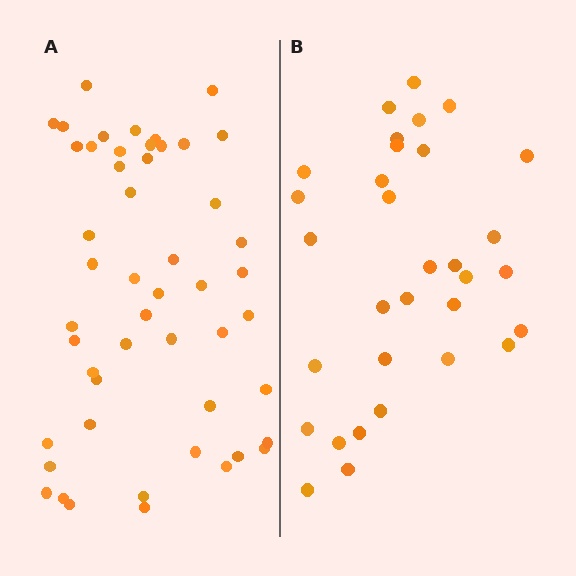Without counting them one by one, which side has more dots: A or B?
Region A (the left region) has more dots.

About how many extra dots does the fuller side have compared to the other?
Region A has approximately 20 more dots than region B.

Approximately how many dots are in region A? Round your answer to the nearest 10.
About 50 dots.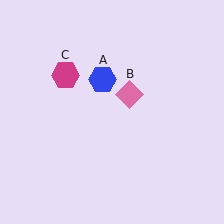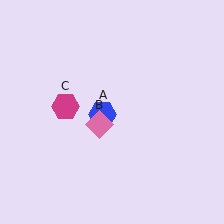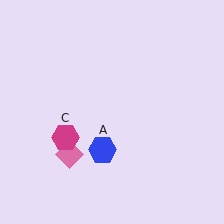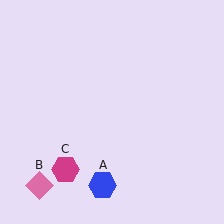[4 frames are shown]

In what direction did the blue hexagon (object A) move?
The blue hexagon (object A) moved down.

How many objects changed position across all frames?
3 objects changed position: blue hexagon (object A), pink diamond (object B), magenta hexagon (object C).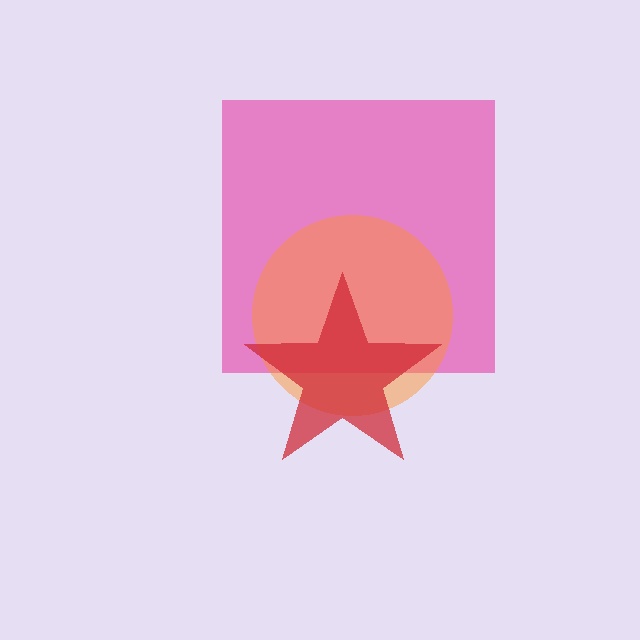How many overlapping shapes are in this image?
There are 3 overlapping shapes in the image.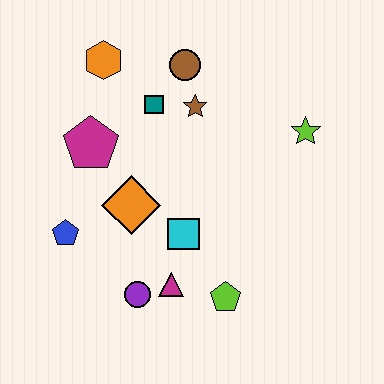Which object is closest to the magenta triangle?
The purple circle is closest to the magenta triangle.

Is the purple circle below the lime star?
Yes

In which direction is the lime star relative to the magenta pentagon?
The lime star is to the right of the magenta pentagon.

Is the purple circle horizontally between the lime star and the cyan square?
No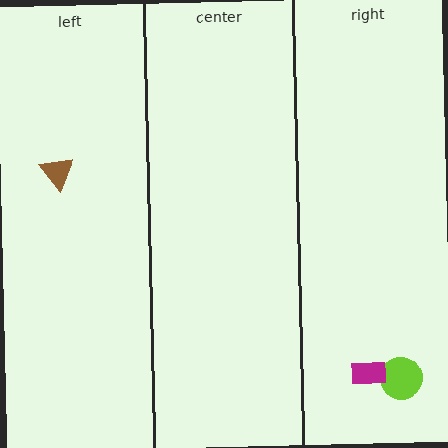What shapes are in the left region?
The brown triangle.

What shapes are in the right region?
The lime circle, the magenta rectangle.